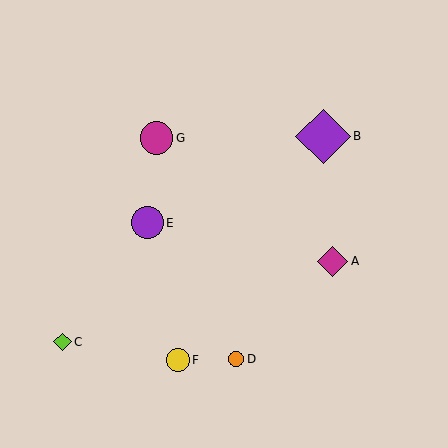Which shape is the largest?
The purple diamond (labeled B) is the largest.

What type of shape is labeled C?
Shape C is a lime diamond.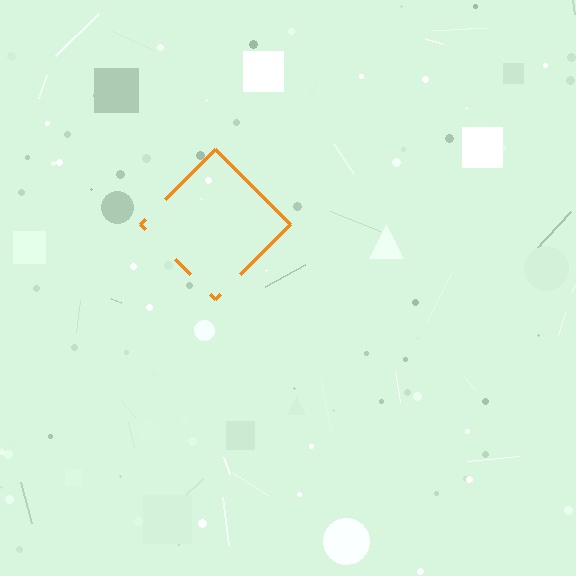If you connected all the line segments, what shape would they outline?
They would outline a diamond.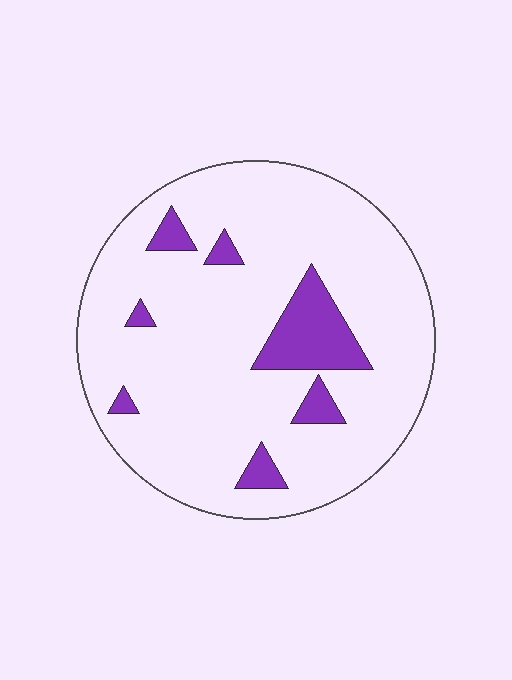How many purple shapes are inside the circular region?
7.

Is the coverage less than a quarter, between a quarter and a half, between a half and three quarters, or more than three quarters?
Less than a quarter.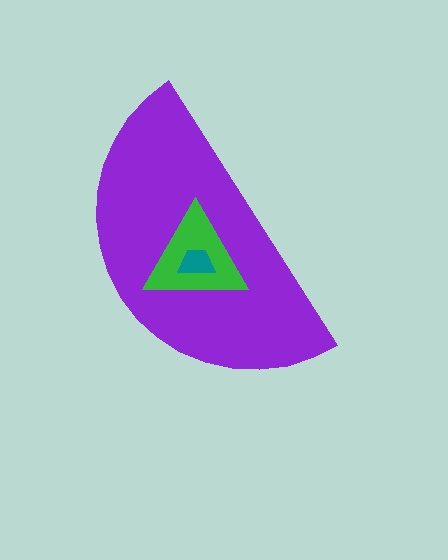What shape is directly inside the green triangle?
The teal trapezoid.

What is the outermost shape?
The purple semicircle.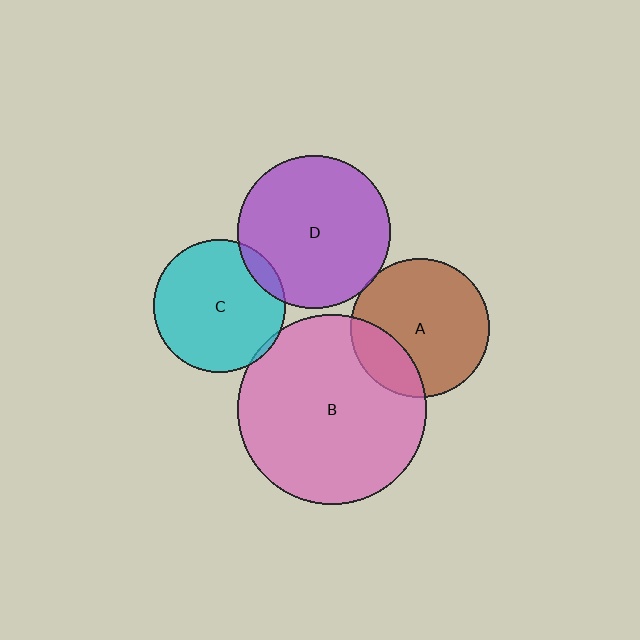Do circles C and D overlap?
Yes.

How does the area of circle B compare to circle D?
Approximately 1.5 times.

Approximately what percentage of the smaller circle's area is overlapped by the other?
Approximately 10%.